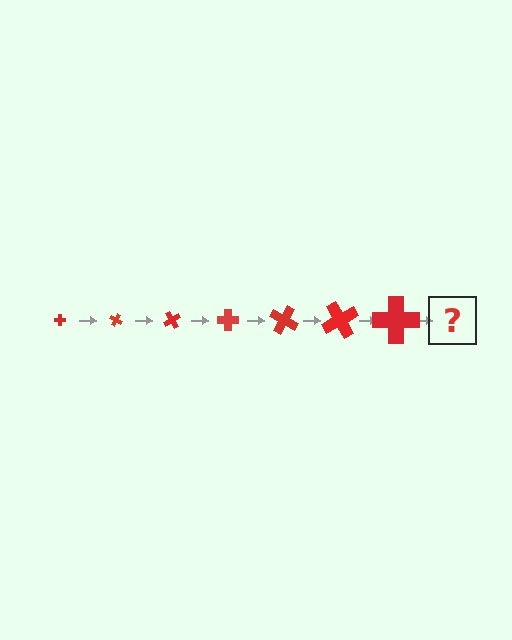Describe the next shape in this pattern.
It should be a cross, larger than the previous one and rotated 210 degrees from the start.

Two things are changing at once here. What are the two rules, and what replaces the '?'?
The two rules are that the cross grows larger each step and it rotates 30 degrees each step. The '?' should be a cross, larger than the previous one and rotated 210 degrees from the start.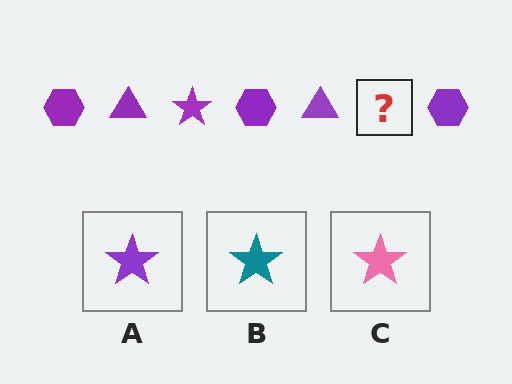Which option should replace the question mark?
Option A.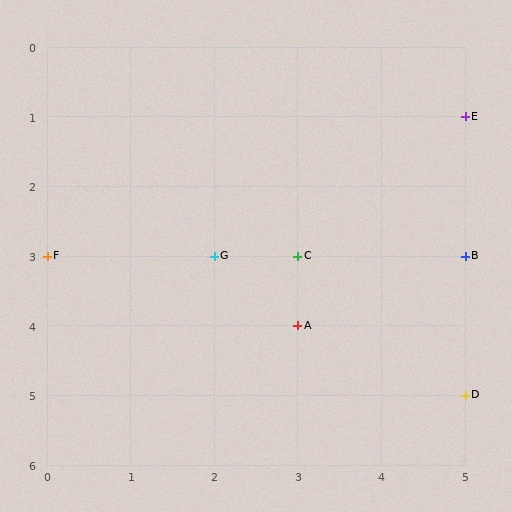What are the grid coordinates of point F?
Point F is at grid coordinates (0, 3).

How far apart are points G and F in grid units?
Points G and F are 2 columns apart.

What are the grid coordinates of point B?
Point B is at grid coordinates (5, 3).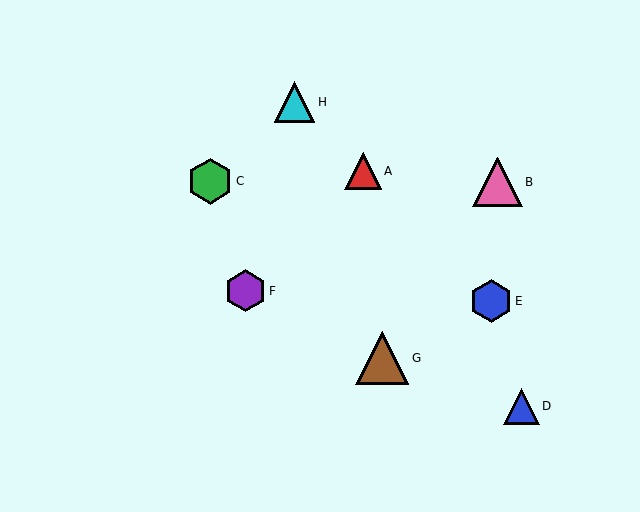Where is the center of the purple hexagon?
The center of the purple hexagon is at (245, 291).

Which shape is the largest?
The brown triangle (labeled G) is the largest.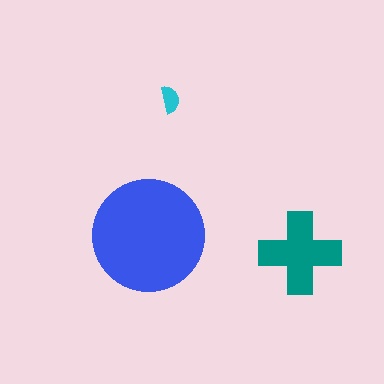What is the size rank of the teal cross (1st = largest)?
2nd.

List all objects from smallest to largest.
The cyan semicircle, the teal cross, the blue circle.